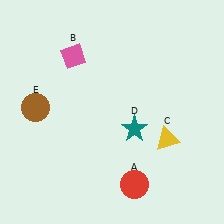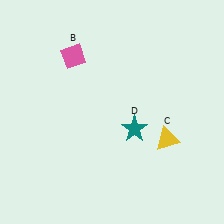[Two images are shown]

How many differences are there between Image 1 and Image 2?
There are 2 differences between the two images.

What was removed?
The red circle (A), the brown circle (E) were removed in Image 2.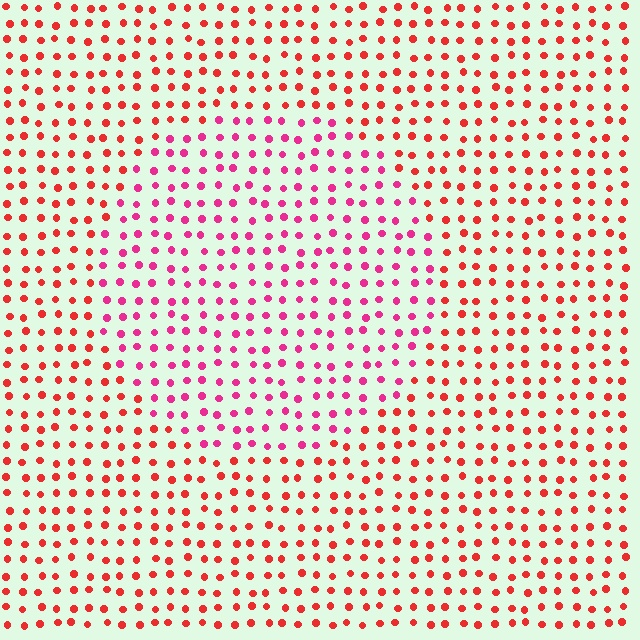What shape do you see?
I see a circle.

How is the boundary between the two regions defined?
The boundary is defined purely by a slight shift in hue (about 32 degrees). Spacing, size, and orientation are identical on both sides.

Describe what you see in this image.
The image is filled with small red elements in a uniform arrangement. A circle-shaped region is visible where the elements are tinted to a slightly different hue, forming a subtle color boundary.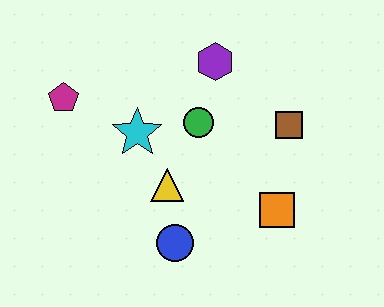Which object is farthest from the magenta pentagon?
The orange square is farthest from the magenta pentagon.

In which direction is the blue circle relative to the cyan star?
The blue circle is below the cyan star.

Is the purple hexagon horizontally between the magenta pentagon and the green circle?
No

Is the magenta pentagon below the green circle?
No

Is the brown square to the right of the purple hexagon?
Yes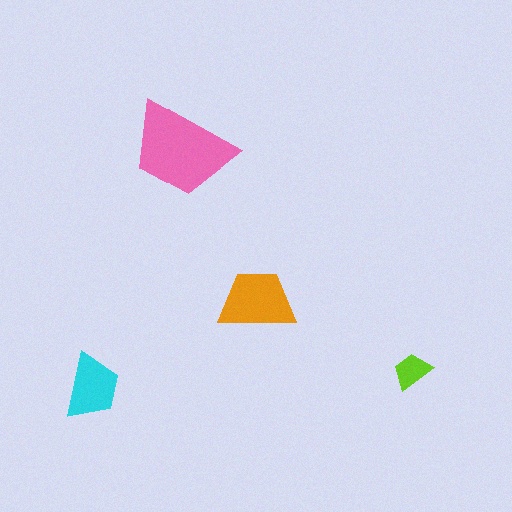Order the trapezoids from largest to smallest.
the pink one, the orange one, the cyan one, the lime one.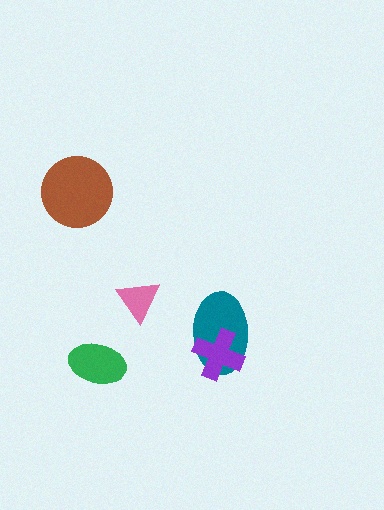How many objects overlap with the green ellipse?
0 objects overlap with the green ellipse.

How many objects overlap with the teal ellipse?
1 object overlaps with the teal ellipse.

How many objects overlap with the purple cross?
1 object overlaps with the purple cross.